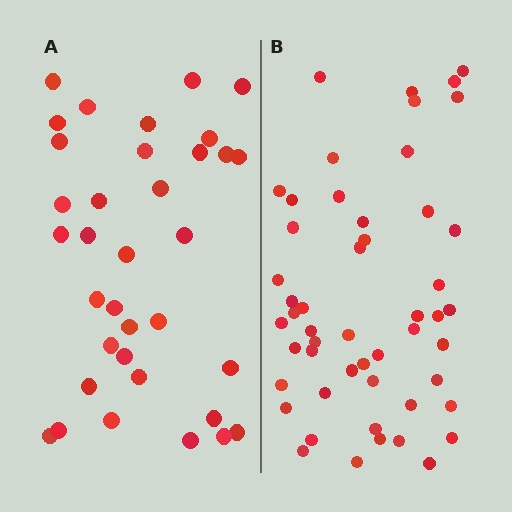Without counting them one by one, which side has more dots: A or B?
Region B (the right region) has more dots.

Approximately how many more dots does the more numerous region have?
Region B has approximately 15 more dots than region A.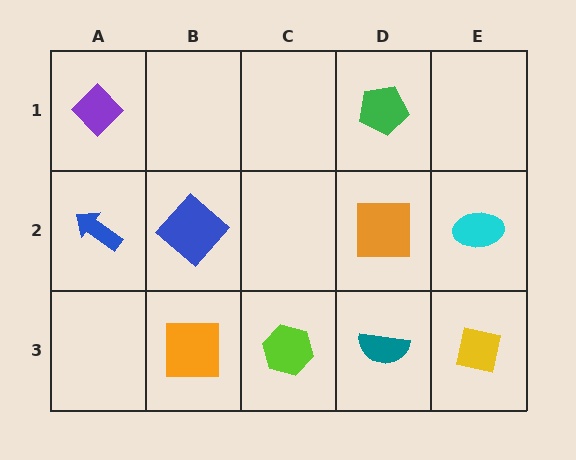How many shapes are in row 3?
4 shapes.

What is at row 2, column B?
A blue diamond.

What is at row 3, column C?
A lime hexagon.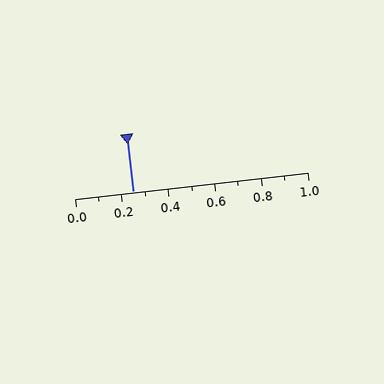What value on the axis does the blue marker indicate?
The marker indicates approximately 0.25.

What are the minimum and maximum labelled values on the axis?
The axis runs from 0.0 to 1.0.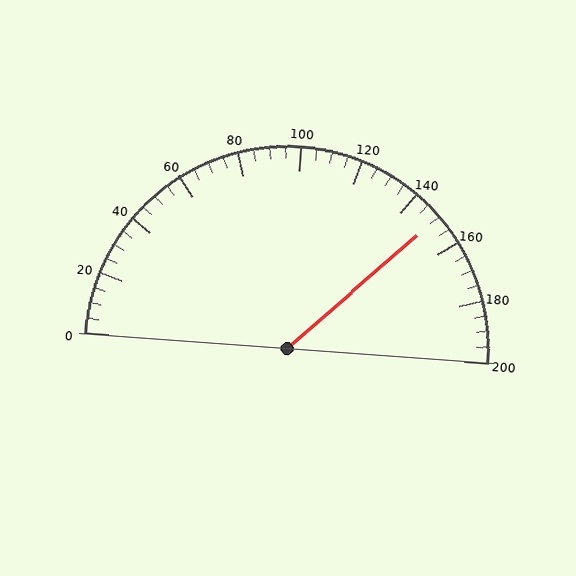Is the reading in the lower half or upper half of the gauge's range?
The reading is in the upper half of the range (0 to 200).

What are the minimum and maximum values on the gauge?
The gauge ranges from 0 to 200.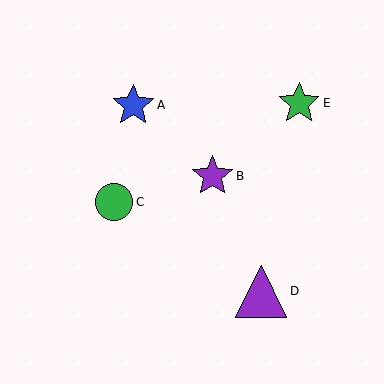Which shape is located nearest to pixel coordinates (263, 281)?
The purple triangle (labeled D) at (261, 291) is nearest to that location.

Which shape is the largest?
The purple triangle (labeled D) is the largest.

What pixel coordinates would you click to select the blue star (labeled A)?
Click at (133, 105) to select the blue star A.